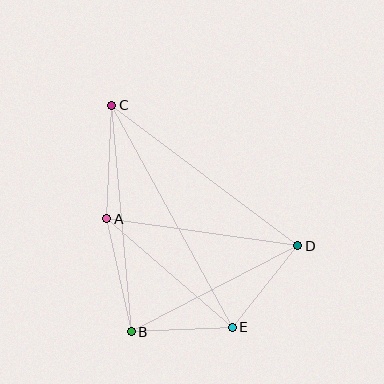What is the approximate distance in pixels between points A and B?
The distance between A and B is approximately 116 pixels.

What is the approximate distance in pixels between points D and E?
The distance between D and E is approximately 104 pixels.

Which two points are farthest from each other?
Points C and E are farthest from each other.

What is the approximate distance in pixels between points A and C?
The distance between A and C is approximately 114 pixels.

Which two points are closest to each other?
Points B and E are closest to each other.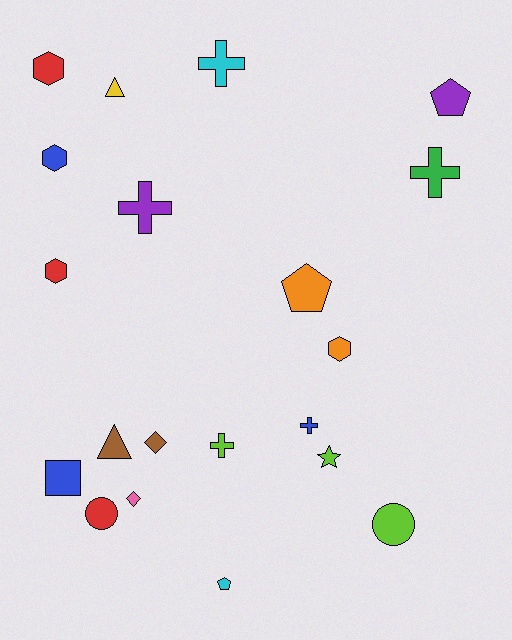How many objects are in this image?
There are 20 objects.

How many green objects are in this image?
There is 1 green object.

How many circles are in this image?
There are 2 circles.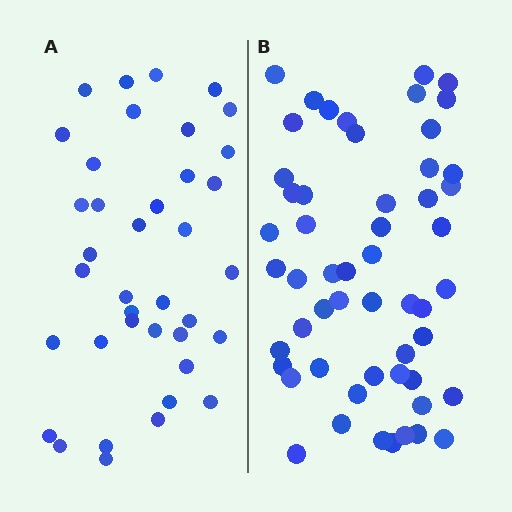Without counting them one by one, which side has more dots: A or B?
Region B (the right region) has more dots.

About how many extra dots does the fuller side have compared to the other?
Region B has approximately 15 more dots than region A.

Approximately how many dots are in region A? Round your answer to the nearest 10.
About 40 dots. (The exact count is 38, which rounds to 40.)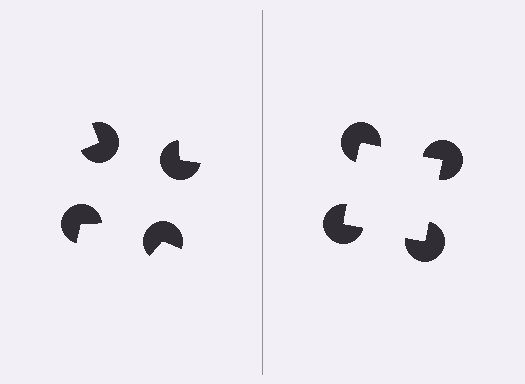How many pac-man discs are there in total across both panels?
8 — 4 on each side.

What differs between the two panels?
The pac-man discs are positioned identically on both sides; only the wedge orientations differ. On the right they align to a square; on the left they are misaligned.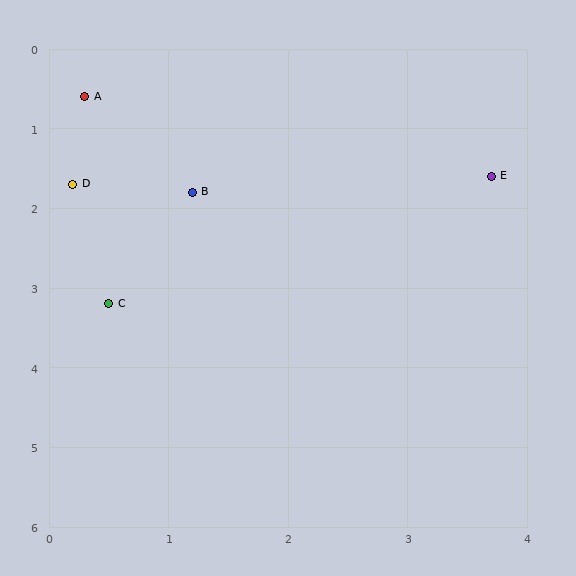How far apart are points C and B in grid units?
Points C and B are about 1.6 grid units apart.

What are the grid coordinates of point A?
Point A is at approximately (0.3, 0.6).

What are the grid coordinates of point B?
Point B is at approximately (1.2, 1.8).